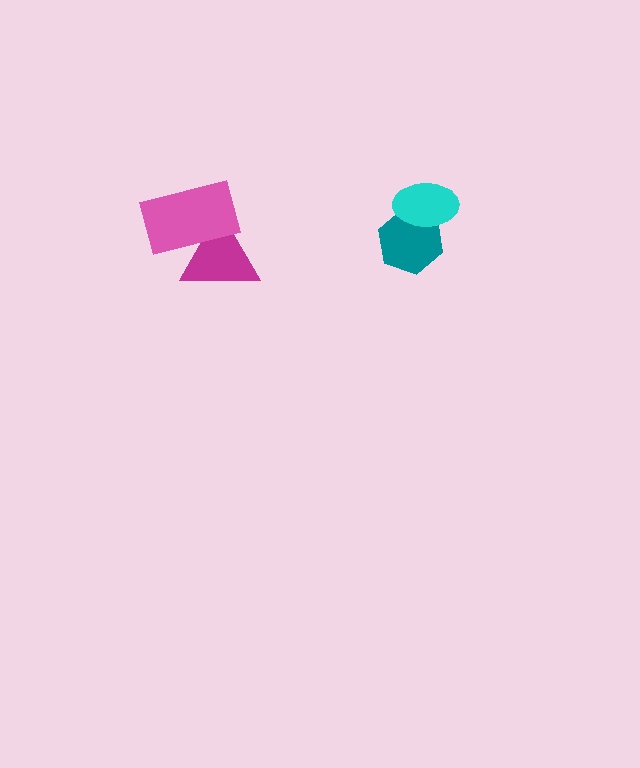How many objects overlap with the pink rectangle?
1 object overlaps with the pink rectangle.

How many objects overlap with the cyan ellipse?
1 object overlaps with the cyan ellipse.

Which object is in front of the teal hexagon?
The cyan ellipse is in front of the teal hexagon.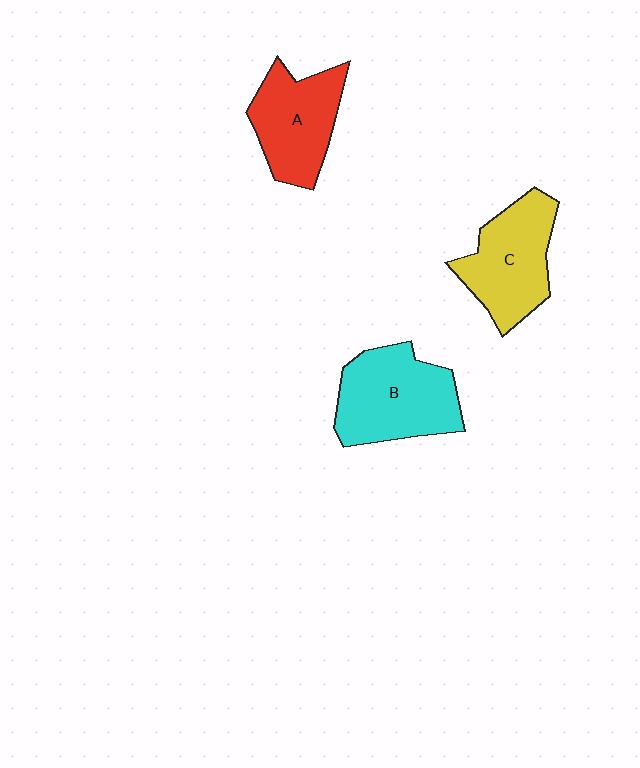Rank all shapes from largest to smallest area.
From largest to smallest: B (cyan), C (yellow), A (red).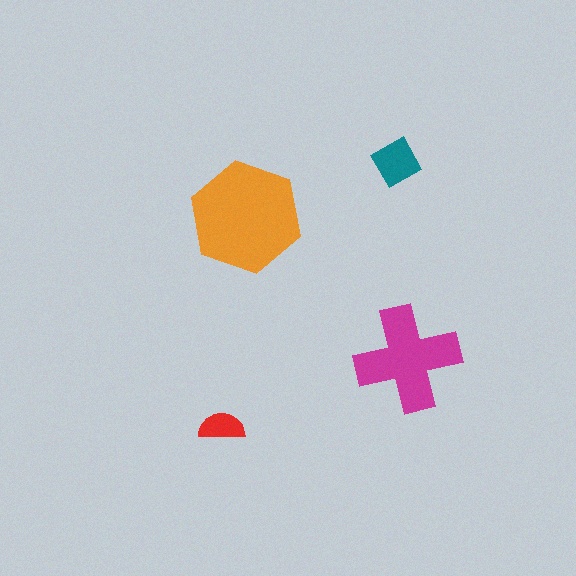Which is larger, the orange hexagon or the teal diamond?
The orange hexagon.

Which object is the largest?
The orange hexagon.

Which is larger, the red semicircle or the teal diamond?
The teal diamond.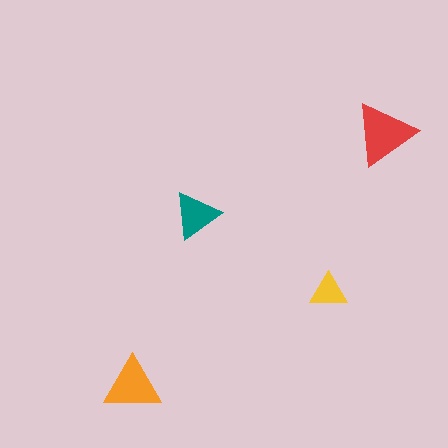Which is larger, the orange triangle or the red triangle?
The red one.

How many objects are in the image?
There are 4 objects in the image.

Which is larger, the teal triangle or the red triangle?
The red one.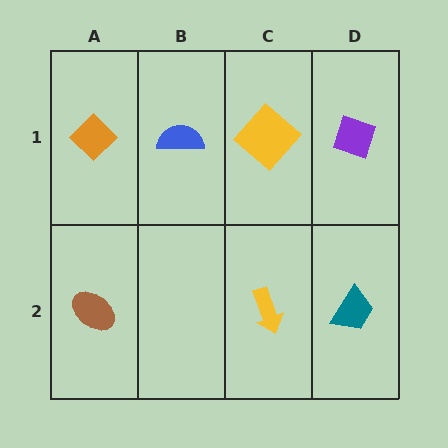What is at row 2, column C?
A yellow arrow.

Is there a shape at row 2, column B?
No, that cell is empty.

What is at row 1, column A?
An orange diamond.